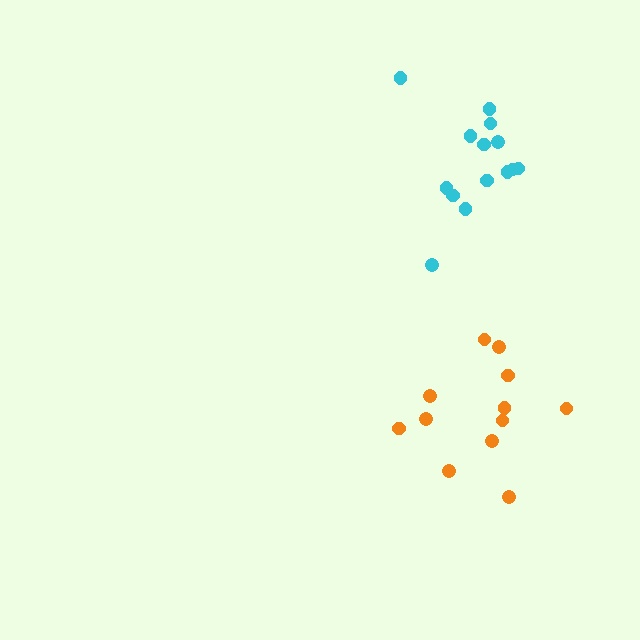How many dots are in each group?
Group 1: 14 dots, Group 2: 12 dots (26 total).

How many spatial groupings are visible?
There are 2 spatial groupings.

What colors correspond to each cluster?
The clusters are colored: cyan, orange.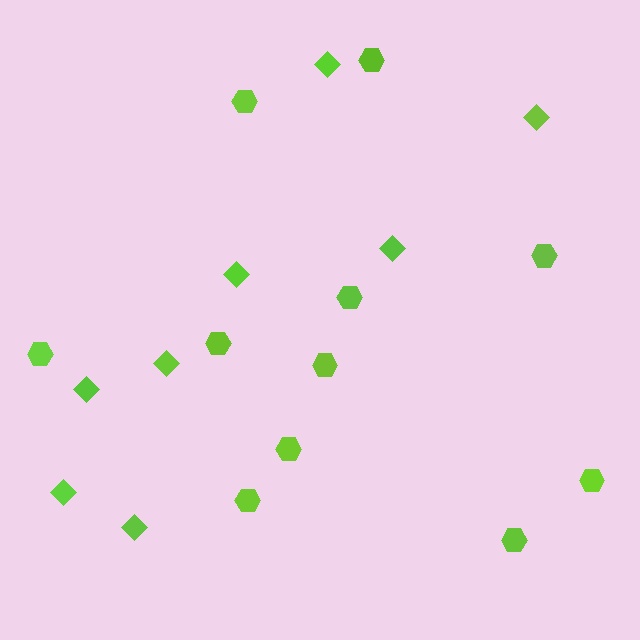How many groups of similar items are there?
There are 2 groups: one group of diamonds (8) and one group of hexagons (11).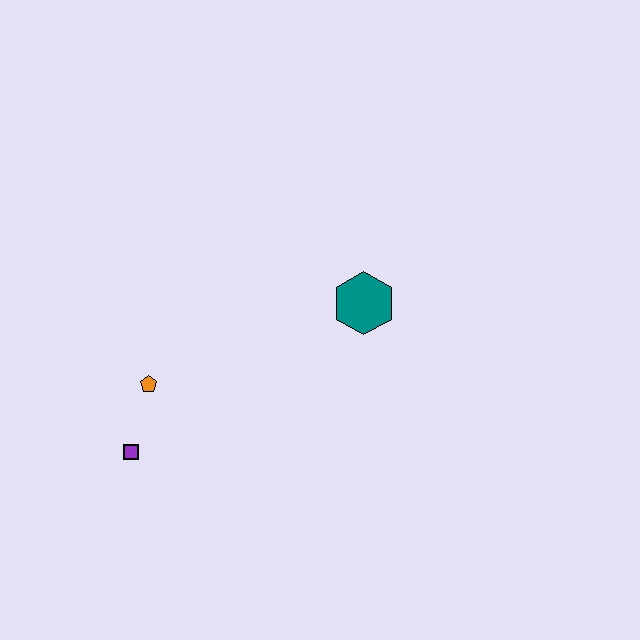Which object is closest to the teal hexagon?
The orange pentagon is closest to the teal hexagon.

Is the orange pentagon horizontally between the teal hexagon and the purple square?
Yes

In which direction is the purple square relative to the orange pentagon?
The purple square is below the orange pentagon.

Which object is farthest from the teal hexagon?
The purple square is farthest from the teal hexagon.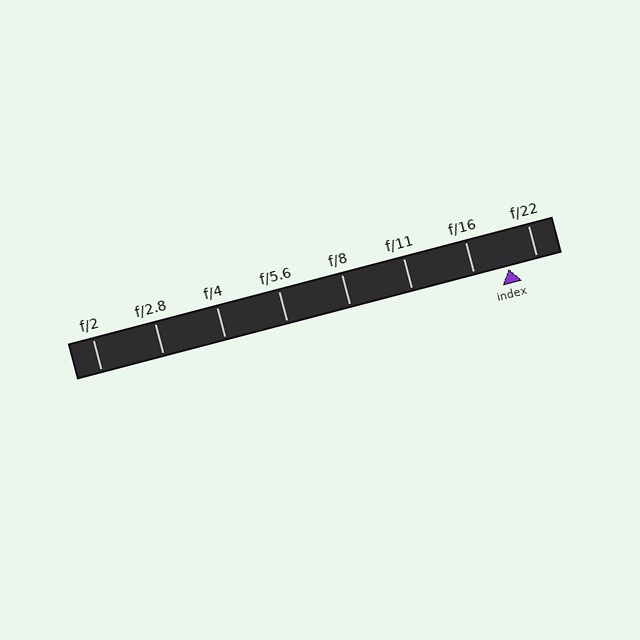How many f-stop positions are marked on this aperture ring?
There are 8 f-stop positions marked.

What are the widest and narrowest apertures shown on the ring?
The widest aperture shown is f/2 and the narrowest is f/22.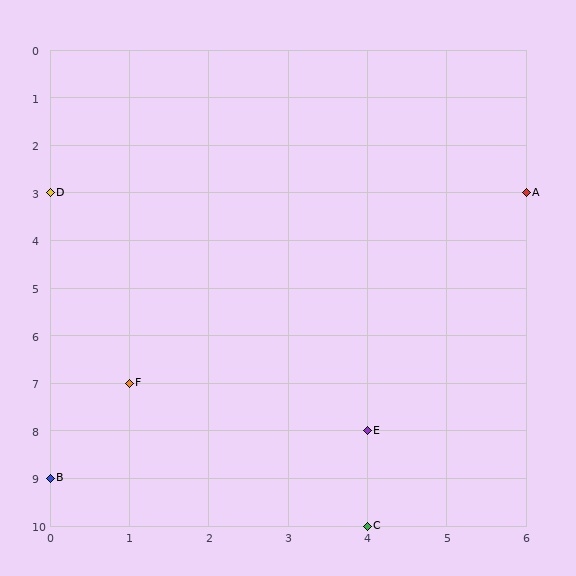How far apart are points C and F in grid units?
Points C and F are 3 columns and 3 rows apart (about 4.2 grid units diagonally).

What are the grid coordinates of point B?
Point B is at grid coordinates (0, 9).